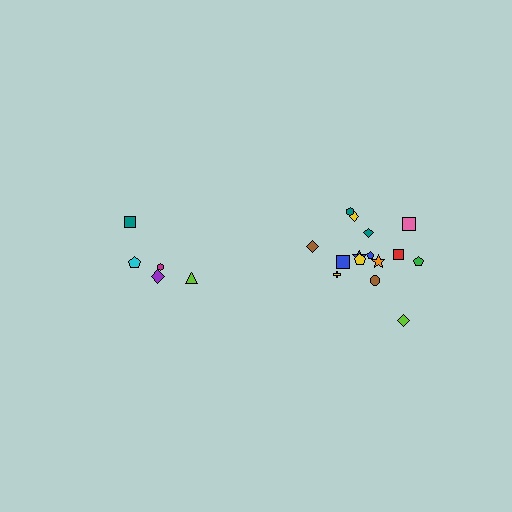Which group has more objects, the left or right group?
The right group.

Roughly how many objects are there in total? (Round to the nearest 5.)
Roughly 20 objects in total.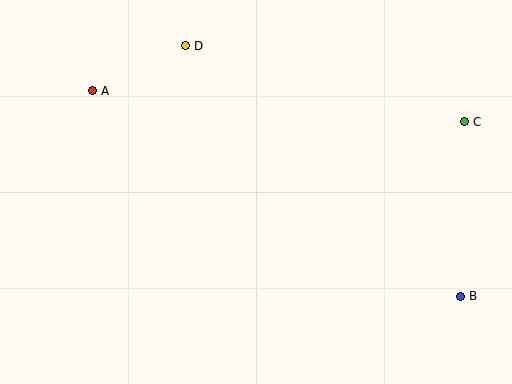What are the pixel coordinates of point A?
Point A is at (92, 91).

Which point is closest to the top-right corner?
Point C is closest to the top-right corner.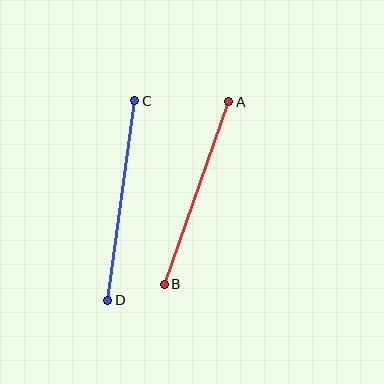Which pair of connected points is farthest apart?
Points C and D are farthest apart.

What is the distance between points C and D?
The distance is approximately 201 pixels.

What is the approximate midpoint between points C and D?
The midpoint is at approximately (121, 200) pixels.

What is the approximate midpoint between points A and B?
The midpoint is at approximately (197, 193) pixels.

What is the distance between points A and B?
The distance is approximately 193 pixels.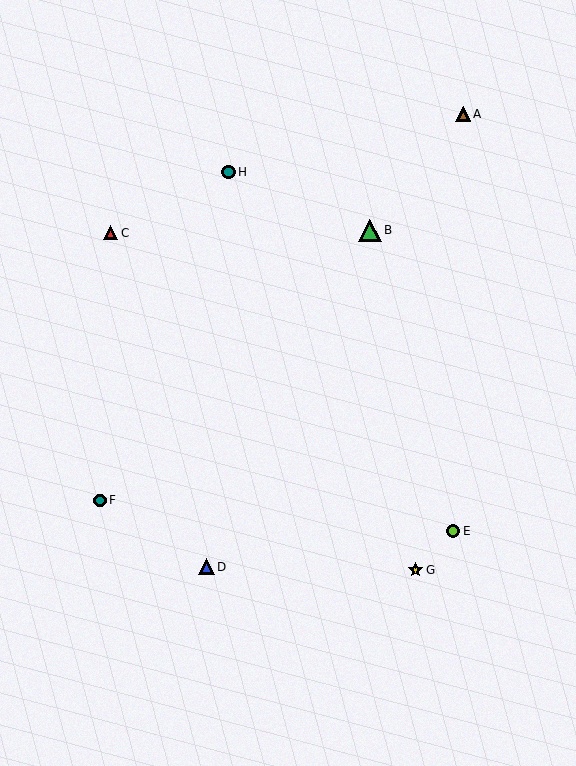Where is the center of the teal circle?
The center of the teal circle is at (100, 500).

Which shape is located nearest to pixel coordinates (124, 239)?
The red triangle (labeled C) at (111, 233) is nearest to that location.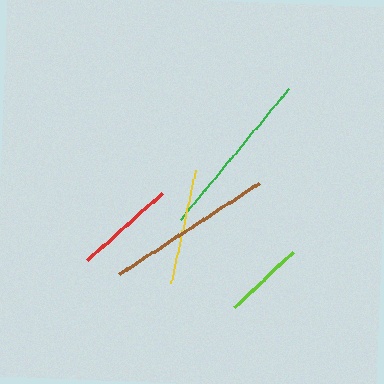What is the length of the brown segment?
The brown segment is approximately 168 pixels long.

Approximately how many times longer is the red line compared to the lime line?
The red line is approximately 1.3 times the length of the lime line.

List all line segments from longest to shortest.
From longest to shortest: green, brown, yellow, red, lime.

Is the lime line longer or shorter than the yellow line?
The yellow line is longer than the lime line.